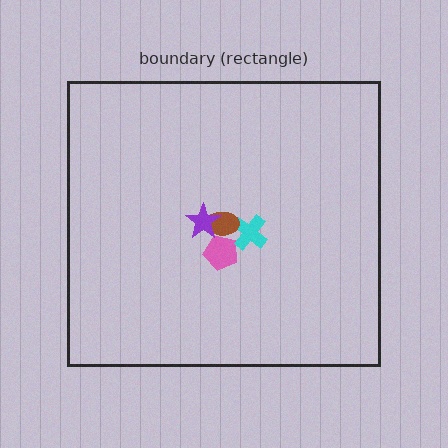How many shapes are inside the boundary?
4 inside, 0 outside.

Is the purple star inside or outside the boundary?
Inside.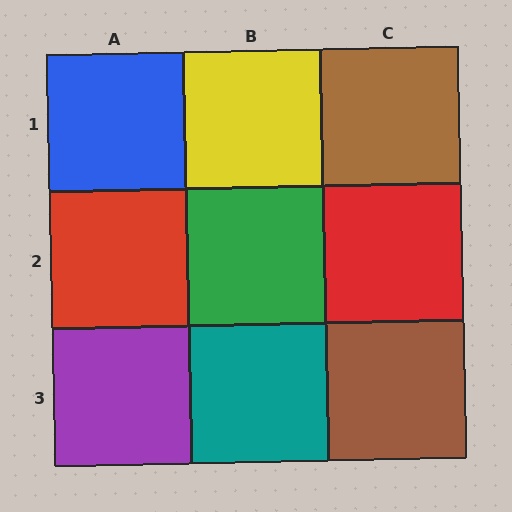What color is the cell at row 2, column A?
Red.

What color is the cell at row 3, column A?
Purple.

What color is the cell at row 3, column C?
Brown.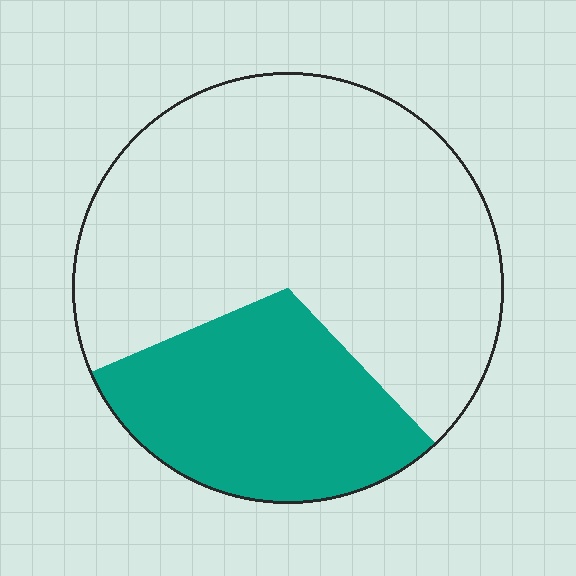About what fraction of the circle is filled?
About one third (1/3).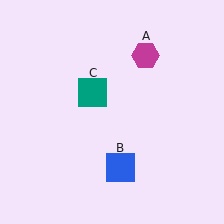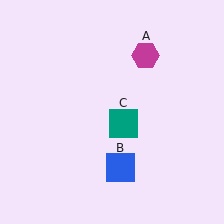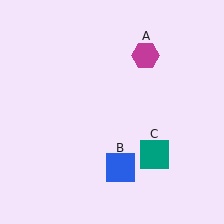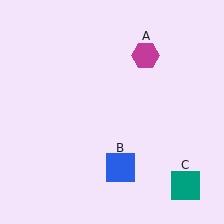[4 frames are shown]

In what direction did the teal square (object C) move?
The teal square (object C) moved down and to the right.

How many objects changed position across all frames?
1 object changed position: teal square (object C).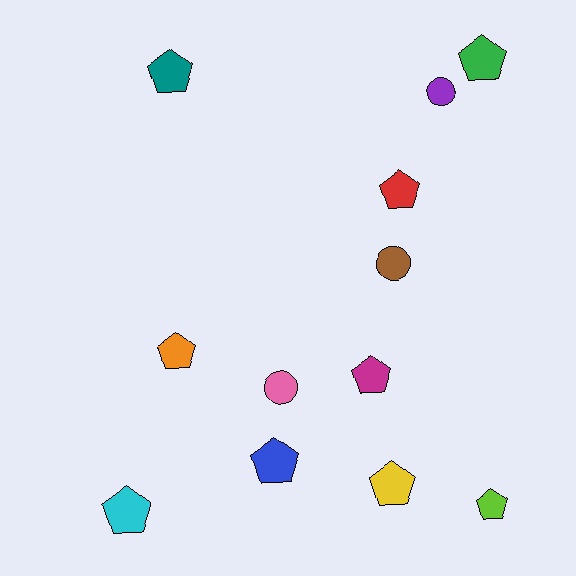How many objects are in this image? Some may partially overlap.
There are 12 objects.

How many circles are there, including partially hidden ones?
There are 3 circles.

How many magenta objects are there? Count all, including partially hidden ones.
There is 1 magenta object.